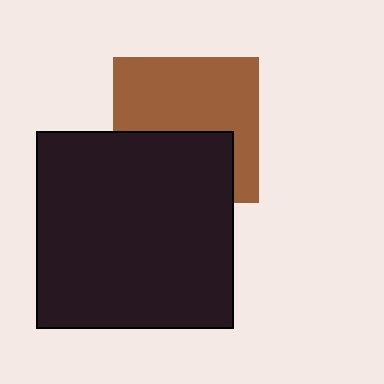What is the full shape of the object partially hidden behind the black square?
The partially hidden object is a brown square.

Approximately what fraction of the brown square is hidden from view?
Roughly 41% of the brown square is hidden behind the black square.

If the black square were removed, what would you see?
You would see the complete brown square.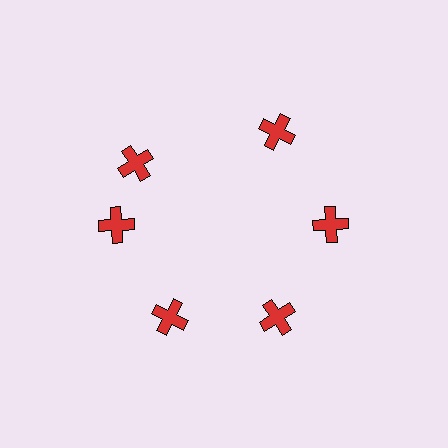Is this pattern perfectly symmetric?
No. The 6 red crosses are arranged in a ring, but one element near the 11 o'clock position is rotated out of alignment along the ring, breaking the 6-fold rotational symmetry.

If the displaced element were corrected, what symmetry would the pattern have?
It would have 6-fold rotational symmetry — the pattern would map onto itself every 60 degrees.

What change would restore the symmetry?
The symmetry would be restored by rotating it back into even spacing with its neighbors so that all 6 crosses sit at equal angles and equal distance from the center.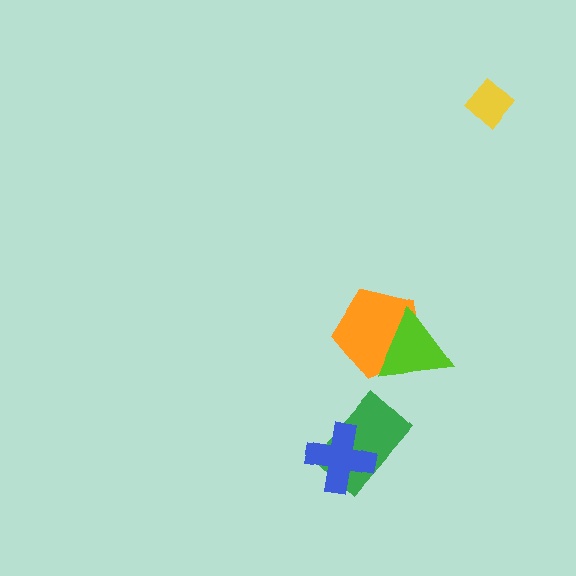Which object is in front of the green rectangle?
The blue cross is in front of the green rectangle.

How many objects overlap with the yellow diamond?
0 objects overlap with the yellow diamond.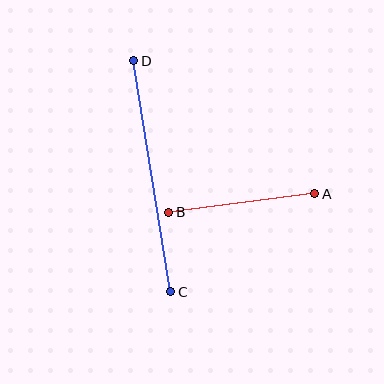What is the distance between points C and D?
The distance is approximately 234 pixels.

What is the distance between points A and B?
The distance is approximately 147 pixels.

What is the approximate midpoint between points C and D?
The midpoint is at approximately (152, 176) pixels.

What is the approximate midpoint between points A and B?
The midpoint is at approximately (242, 203) pixels.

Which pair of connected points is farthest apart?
Points C and D are farthest apart.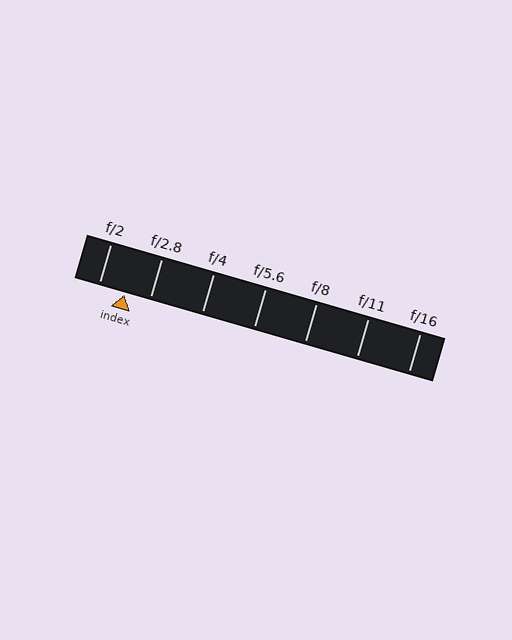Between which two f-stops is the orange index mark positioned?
The index mark is between f/2 and f/2.8.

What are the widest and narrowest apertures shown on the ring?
The widest aperture shown is f/2 and the narrowest is f/16.